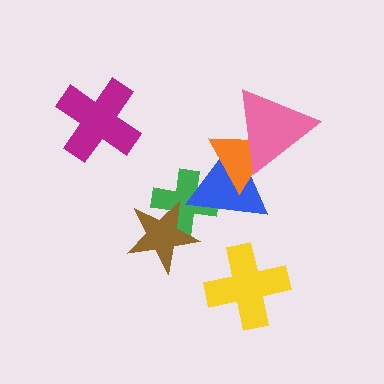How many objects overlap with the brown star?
1 object overlaps with the brown star.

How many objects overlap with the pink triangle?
2 objects overlap with the pink triangle.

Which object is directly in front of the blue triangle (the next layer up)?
The orange triangle is directly in front of the blue triangle.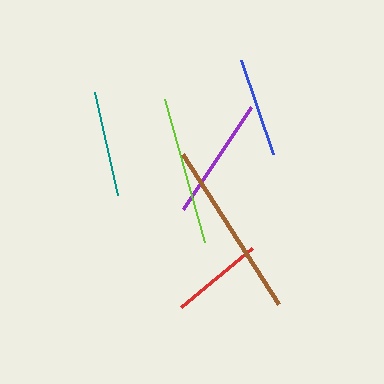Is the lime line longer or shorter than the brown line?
The brown line is longer than the lime line.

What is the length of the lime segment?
The lime segment is approximately 149 pixels long.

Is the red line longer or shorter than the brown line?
The brown line is longer than the red line.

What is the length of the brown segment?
The brown segment is approximately 178 pixels long.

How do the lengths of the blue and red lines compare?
The blue and red lines are approximately the same length.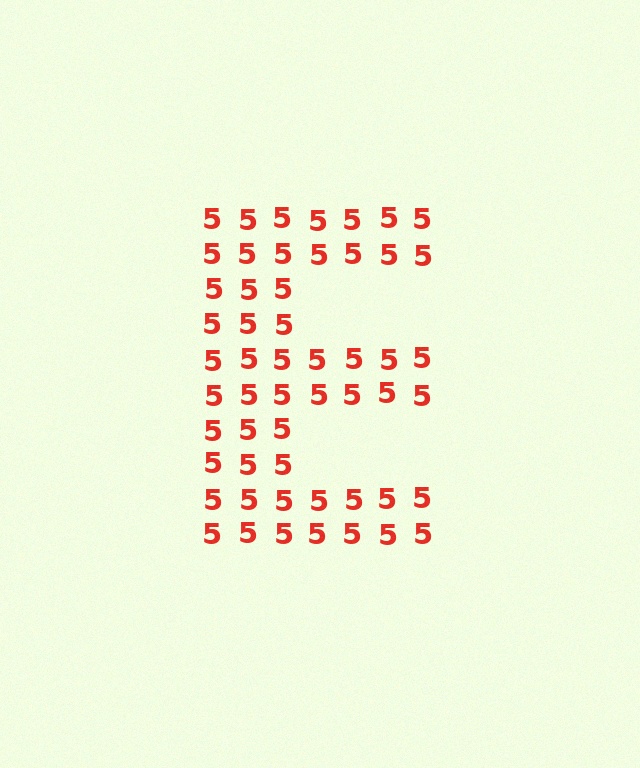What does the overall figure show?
The overall figure shows the letter E.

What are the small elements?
The small elements are digit 5's.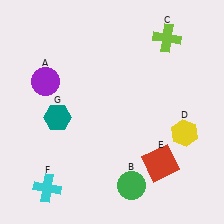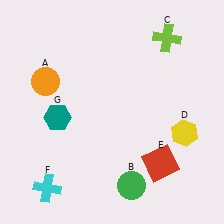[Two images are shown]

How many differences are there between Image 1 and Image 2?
There is 1 difference between the two images.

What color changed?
The circle (A) changed from purple in Image 1 to orange in Image 2.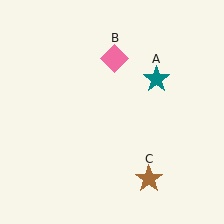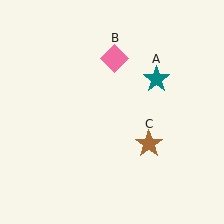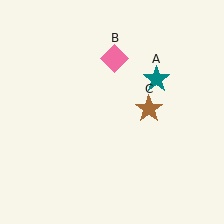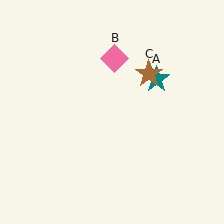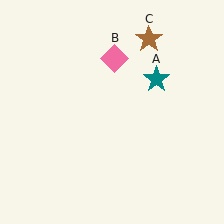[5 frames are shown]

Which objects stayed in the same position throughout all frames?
Teal star (object A) and pink diamond (object B) remained stationary.